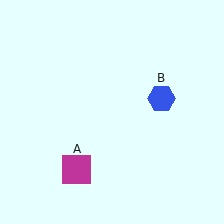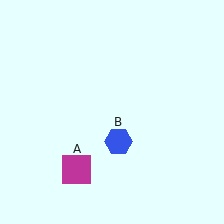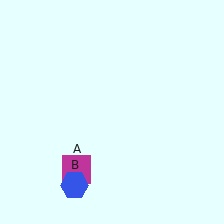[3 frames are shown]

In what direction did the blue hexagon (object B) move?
The blue hexagon (object B) moved down and to the left.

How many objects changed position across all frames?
1 object changed position: blue hexagon (object B).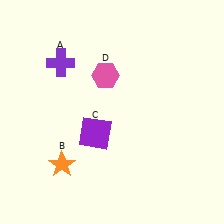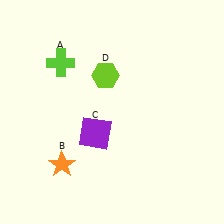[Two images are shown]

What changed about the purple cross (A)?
In Image 1, A is purple. In Image 2, it changed to lime.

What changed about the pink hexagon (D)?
In Image 1, D is pink. In Image 2, it changed to lime.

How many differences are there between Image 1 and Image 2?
There are 2 differences between the two images.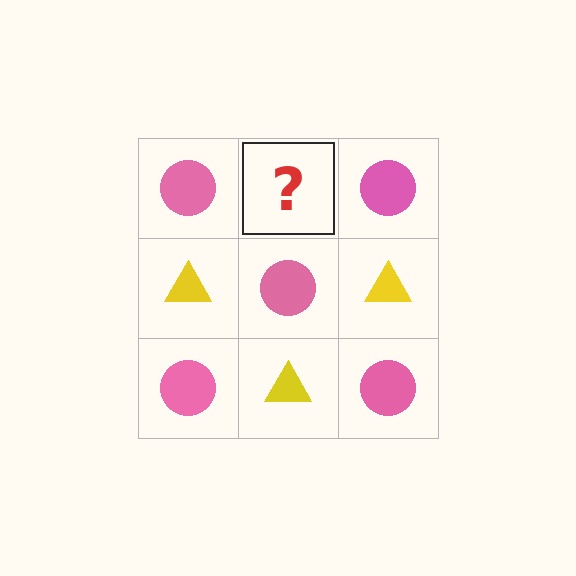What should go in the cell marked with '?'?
The missing cell should contain a yellow triangle.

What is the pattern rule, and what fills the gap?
The rule is that it alternates pink circle and yellow triangle in a checkerboard pattern. The gap should be filled with a yellow triangle.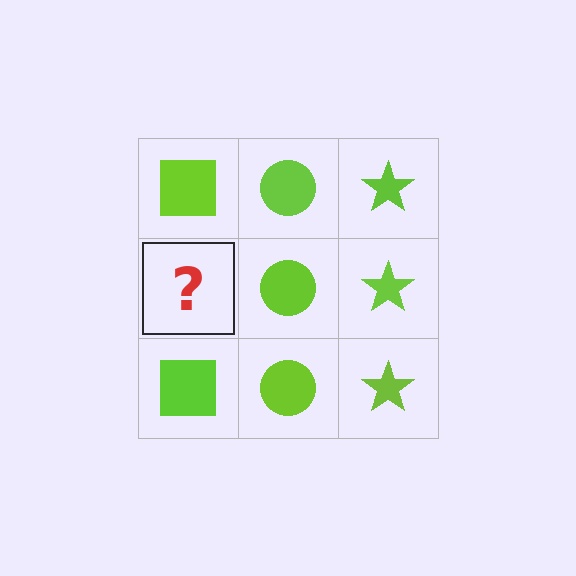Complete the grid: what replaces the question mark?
The question mark should be replaced with a lime square.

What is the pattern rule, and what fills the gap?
The rule is that each column has a consistent shape. The gap should be filled with a lime square.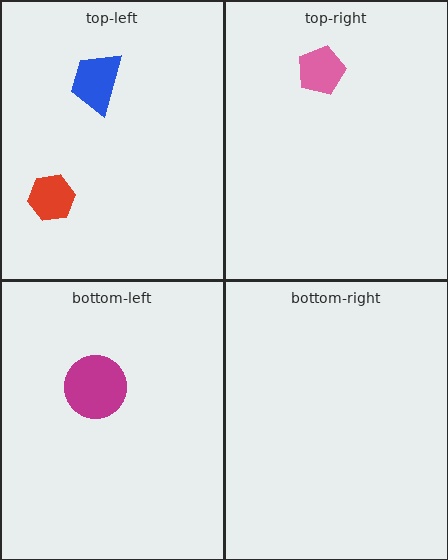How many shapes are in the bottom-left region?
1.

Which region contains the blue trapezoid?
The top-left region.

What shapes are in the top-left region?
The red hexagon, the blue trapezoid.